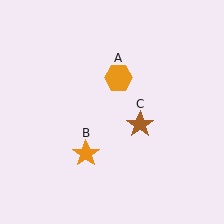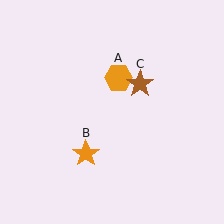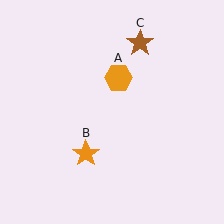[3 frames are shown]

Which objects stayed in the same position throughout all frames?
Orange hexagon (object A) and orange star (object B) remained stationary.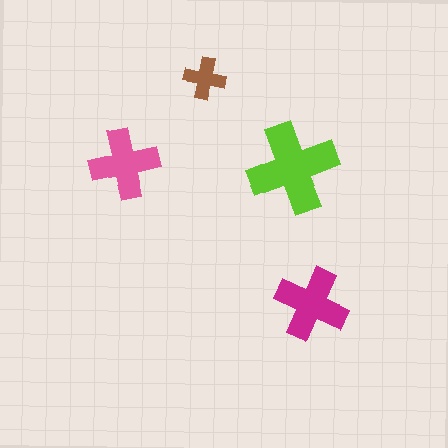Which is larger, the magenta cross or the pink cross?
The magenta one.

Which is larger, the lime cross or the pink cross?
The lime one.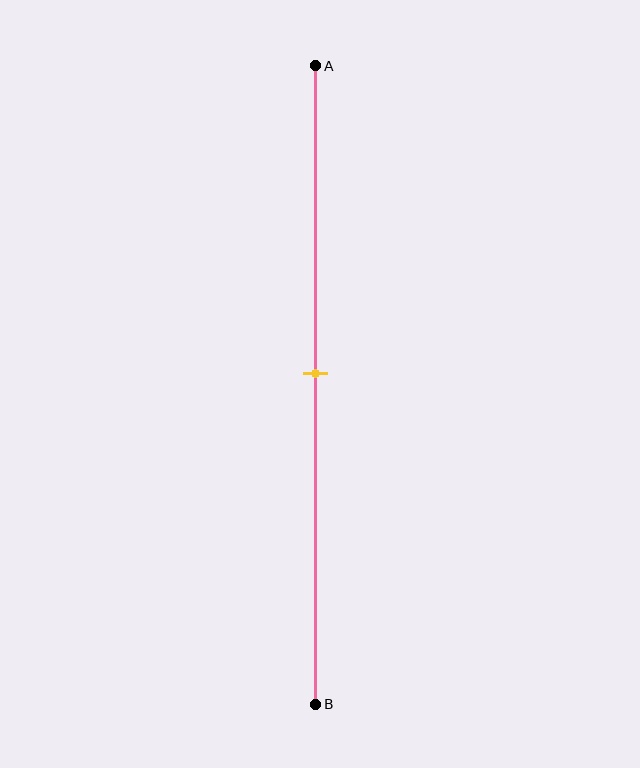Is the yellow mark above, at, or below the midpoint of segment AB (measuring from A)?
The yellow mark is approximately at the midpoint of segment AB.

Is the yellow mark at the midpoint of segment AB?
Yes, the mark is approximately at the midpoint.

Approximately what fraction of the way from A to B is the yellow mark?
The yellow mark is approximately 50% of the way from A to B.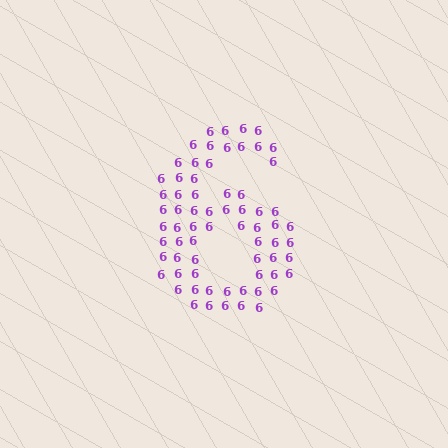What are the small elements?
The small elements are digit 6's.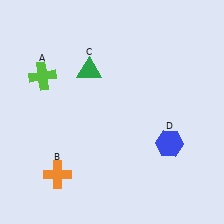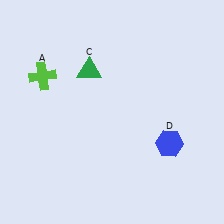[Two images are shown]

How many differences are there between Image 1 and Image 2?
There is 1 difference between the two images.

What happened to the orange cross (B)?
The orange cross (B) was removed in Image 2. It was in the bottom-left area of Image 1.